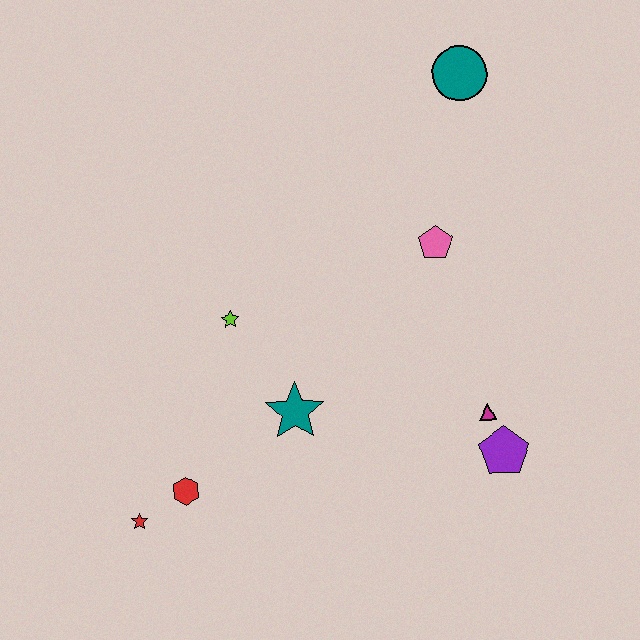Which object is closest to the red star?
The red hexagon is closest to the red star.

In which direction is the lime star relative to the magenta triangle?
The lime star is to the left of the magenta triangle.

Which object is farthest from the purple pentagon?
The teal circle is farthest from the purple pentagon.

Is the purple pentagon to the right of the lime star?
Yes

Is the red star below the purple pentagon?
Yes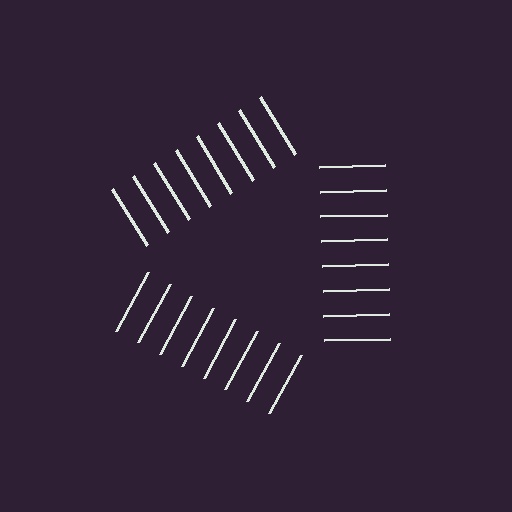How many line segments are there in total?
24 — 8 along each of the 3 edges.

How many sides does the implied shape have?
3 sides — the line-ends trace a triangle.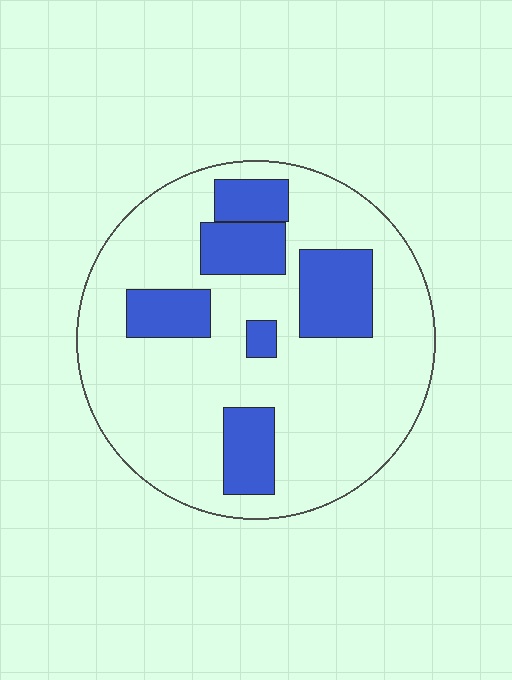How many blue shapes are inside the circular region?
6.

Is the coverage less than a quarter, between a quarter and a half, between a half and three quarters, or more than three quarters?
Less than a quarter.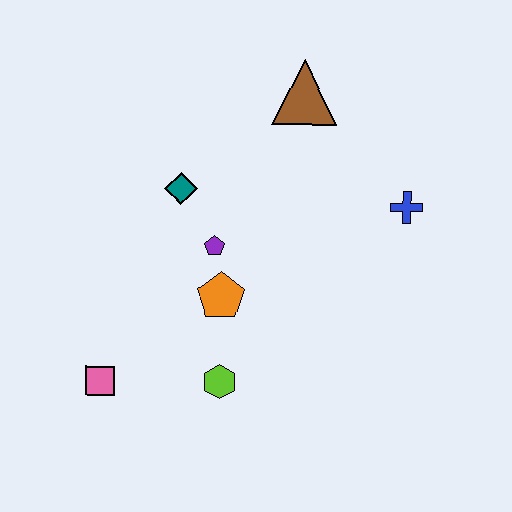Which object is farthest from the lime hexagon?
The brown triangle is farthest from the lime hexagon.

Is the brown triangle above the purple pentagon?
Yes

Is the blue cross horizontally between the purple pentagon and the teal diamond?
No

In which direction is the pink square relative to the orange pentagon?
The pink square is to the left of the orange pentagon.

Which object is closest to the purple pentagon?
The orange pentagon is closest to the purple pentagon.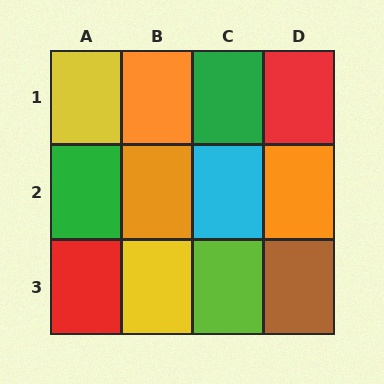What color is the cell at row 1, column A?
Yellow.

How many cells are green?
2 cells are green.